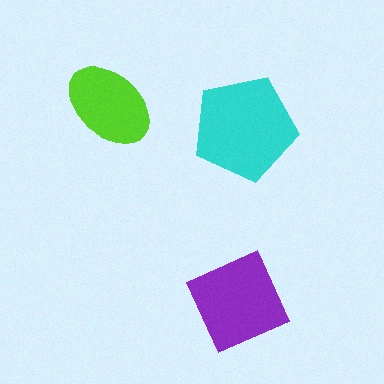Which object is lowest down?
The purple square is bottommost.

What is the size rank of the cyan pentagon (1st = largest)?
1st.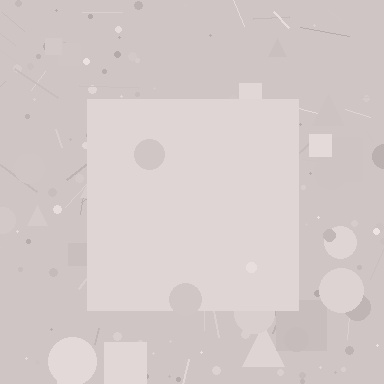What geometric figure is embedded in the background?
A square is embedded in the background.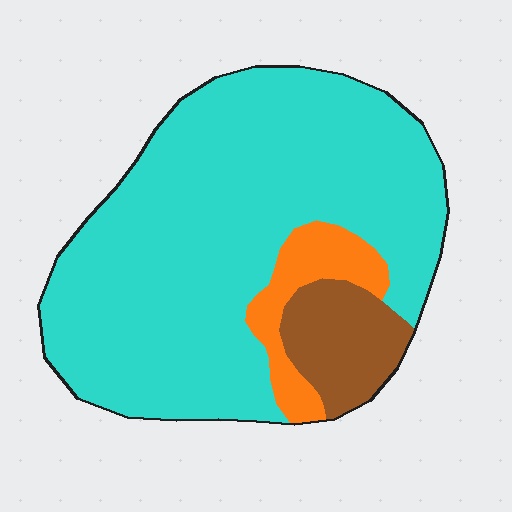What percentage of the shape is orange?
Orange covers around 10% of the shape.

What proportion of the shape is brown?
Brown takes up less than a quarter of the shape.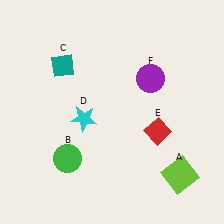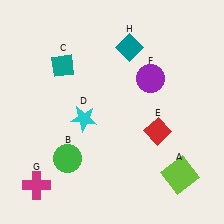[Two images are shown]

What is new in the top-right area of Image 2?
A teal diamond (H) was added in the top-right area of Image 2.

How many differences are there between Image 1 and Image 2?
There are 2 differences between the two images.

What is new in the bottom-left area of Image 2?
A magenta cross (G) was added in the bottom-left area of Image 2.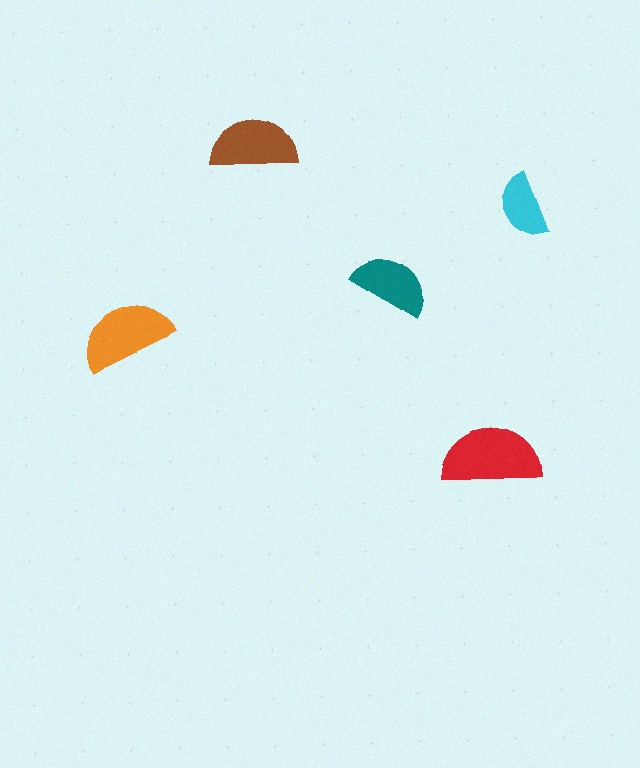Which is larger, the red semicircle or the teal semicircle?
The red one.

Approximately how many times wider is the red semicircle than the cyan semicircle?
About 1.5 times wider.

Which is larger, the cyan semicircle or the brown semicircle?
The brown one.